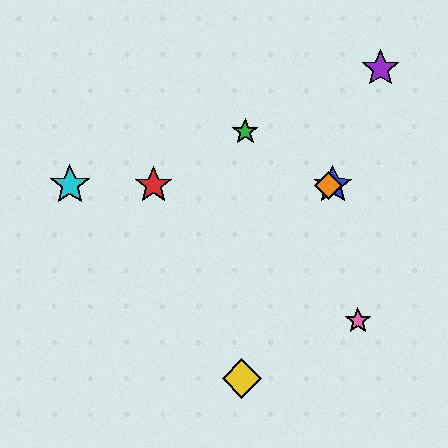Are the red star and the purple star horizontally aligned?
No, the red star is at y≈185 and the purple star is at y≈69.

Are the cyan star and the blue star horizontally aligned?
Yes, both are at y≈185.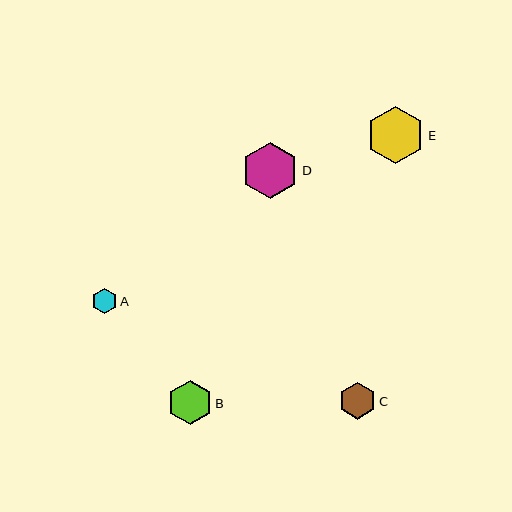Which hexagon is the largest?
Hexagon E is the largest with a size of approximately 58 pixels.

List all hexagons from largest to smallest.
From largest to smallest: E, D, B, C, A.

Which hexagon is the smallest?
Hexagon A is the smallest with a size of approximately 25 pixels.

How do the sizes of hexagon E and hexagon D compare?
Hexagon E and hexagon D are approximately the same size.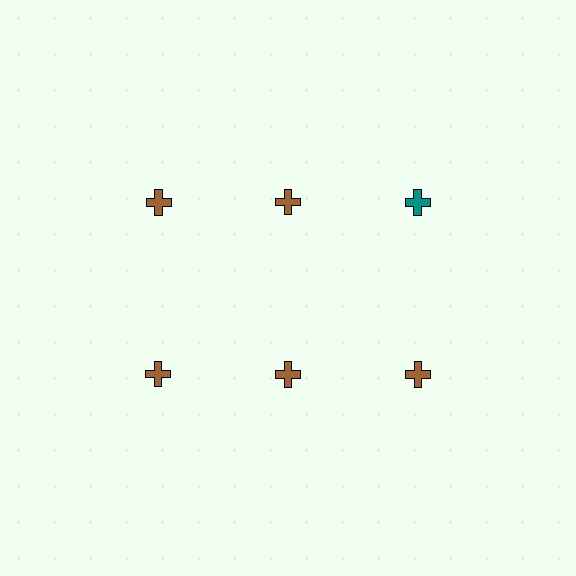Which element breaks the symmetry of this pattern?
The teal cross in the top row, center column breaks the symmetry. All other shapes are brown crosses.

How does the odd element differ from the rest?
It has a different color: teal instead of brown.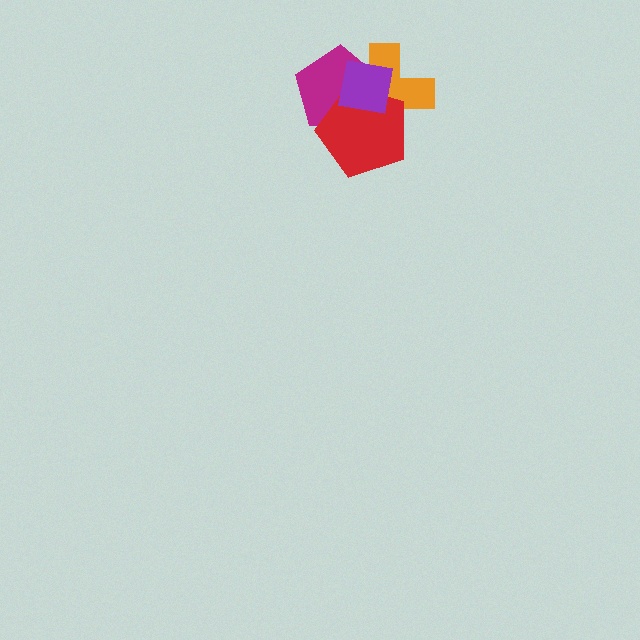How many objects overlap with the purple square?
3 objects overlap with the purple square.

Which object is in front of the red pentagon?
The purple square is in front of the red pentagon.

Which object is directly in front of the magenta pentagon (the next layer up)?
The red pentagon is directly in front of the magenta pentagon.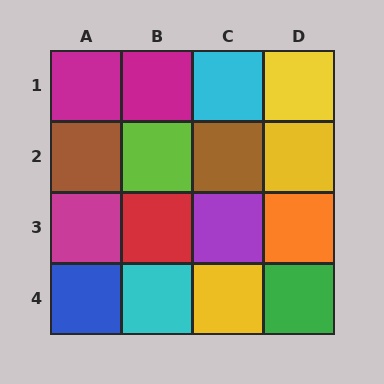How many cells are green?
1 cell is green.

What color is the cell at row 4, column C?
Yellow.